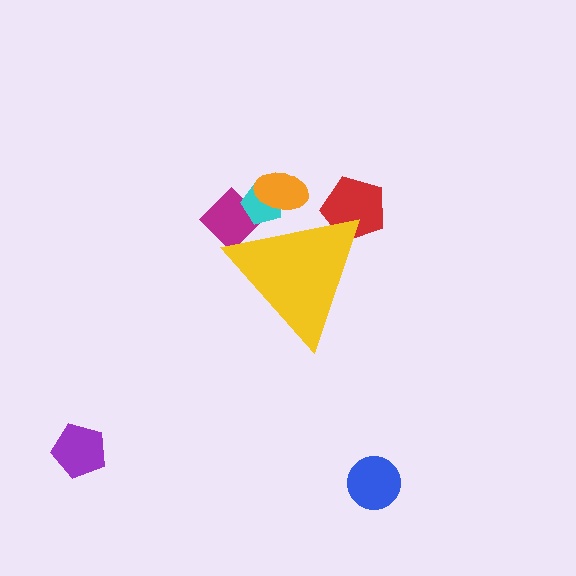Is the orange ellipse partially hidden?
Yes, the orange ellipse is partially hidden behind the yellow triangle.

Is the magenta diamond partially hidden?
Yes, the magenta diamond is partially hidden behind the yellow triangle.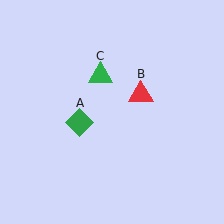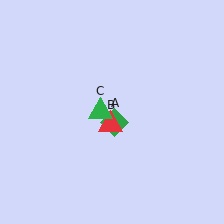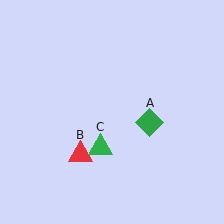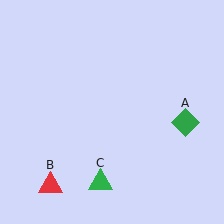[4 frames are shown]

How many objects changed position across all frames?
3 objects changed position: green diamond (object A), red triangle (object B), green triangle (object C).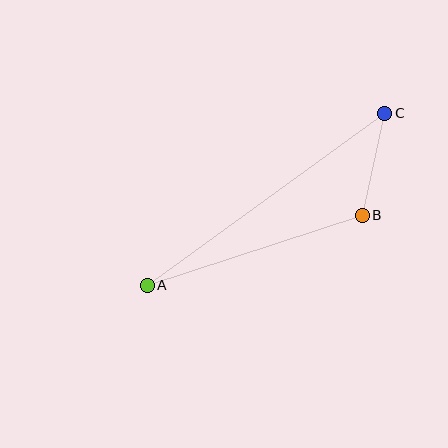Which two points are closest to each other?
Points B and C are closest to each other.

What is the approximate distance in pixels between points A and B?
The distance between A and B is approximately 226 pixels.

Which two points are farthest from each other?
Points A and C are farthest from each other.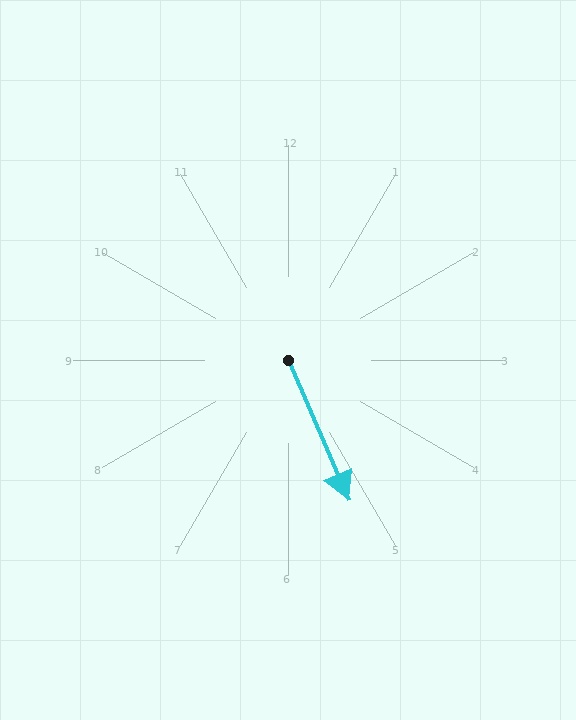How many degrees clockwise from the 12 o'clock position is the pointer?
Approximately 157 degrees.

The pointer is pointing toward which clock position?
Roughly 5 o'clock.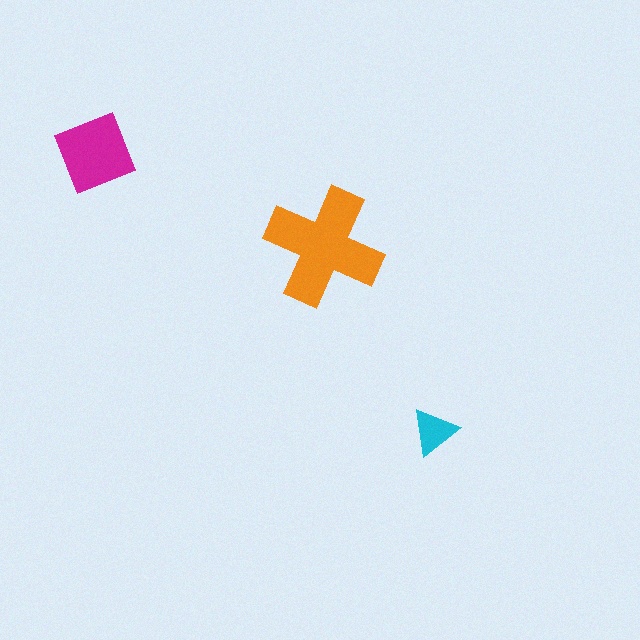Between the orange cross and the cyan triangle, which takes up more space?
The orange cross.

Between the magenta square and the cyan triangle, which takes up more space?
The magenta square.